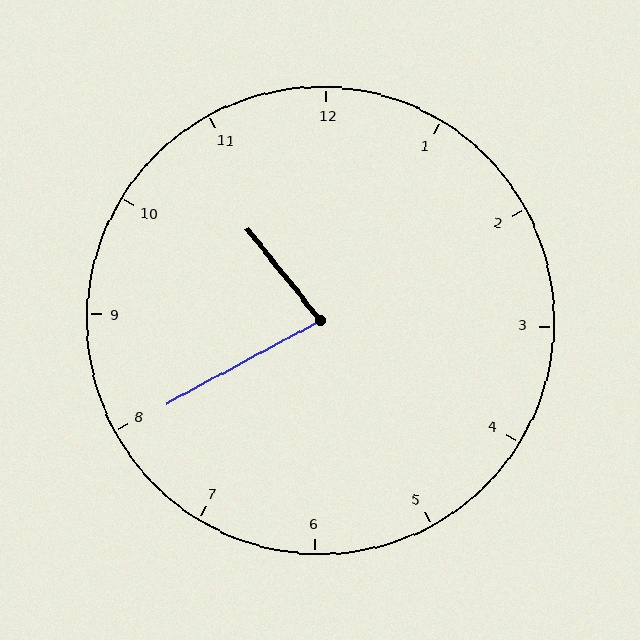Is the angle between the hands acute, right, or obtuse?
It is acute.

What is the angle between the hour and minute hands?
Approximately 80 degrees.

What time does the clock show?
10:40.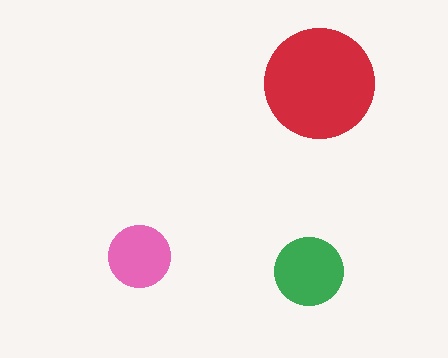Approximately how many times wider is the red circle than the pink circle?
About 2 times wider.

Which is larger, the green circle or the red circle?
The red one.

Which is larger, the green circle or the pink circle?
The green one.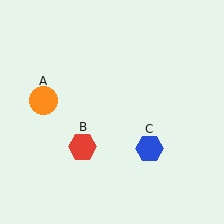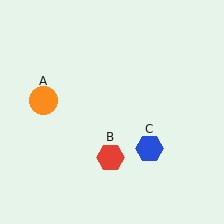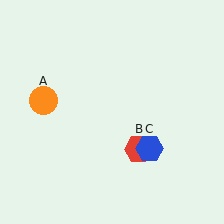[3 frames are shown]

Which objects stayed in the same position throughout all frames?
Orange circle (object A) and blue hexagon (object C) remained stationary.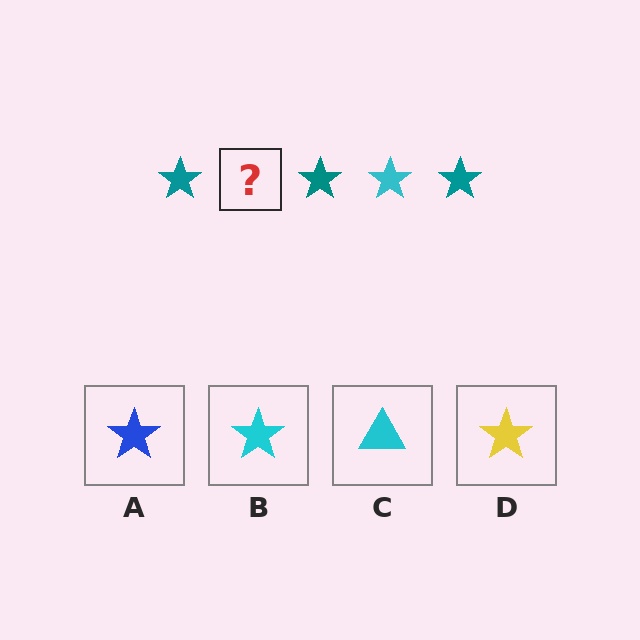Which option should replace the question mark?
Option B.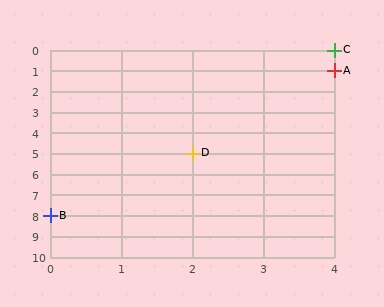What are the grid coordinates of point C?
Point C is at grid coordinates (4, 0).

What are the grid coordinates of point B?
Point B is at grid coordinates (0, 8).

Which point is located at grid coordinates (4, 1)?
Point A is at (4, 1).